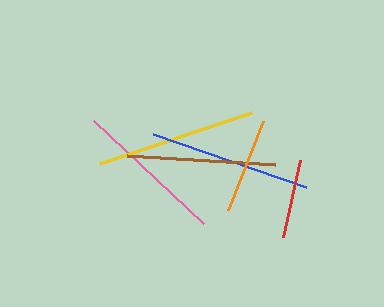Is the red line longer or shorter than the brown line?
The brown line is longer than the red line.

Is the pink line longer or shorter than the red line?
The pink line is longer than the red line.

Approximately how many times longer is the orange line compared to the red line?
The orange line is approximately 1.2 times the length of the red line.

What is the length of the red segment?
The red segment is approximately 79 pixels long.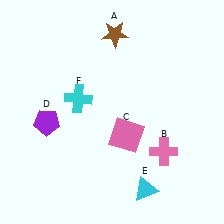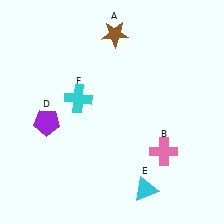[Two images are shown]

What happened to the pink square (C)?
The pink square (C) was removed in Image 2. It was in the bottom-right area of Image 1.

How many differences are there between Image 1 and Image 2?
There is 1 difference between the two images.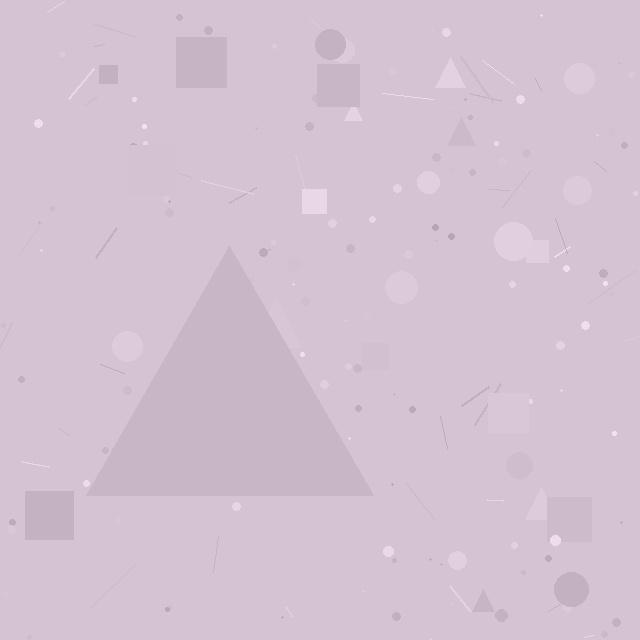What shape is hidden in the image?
A triangle is hidden in the image.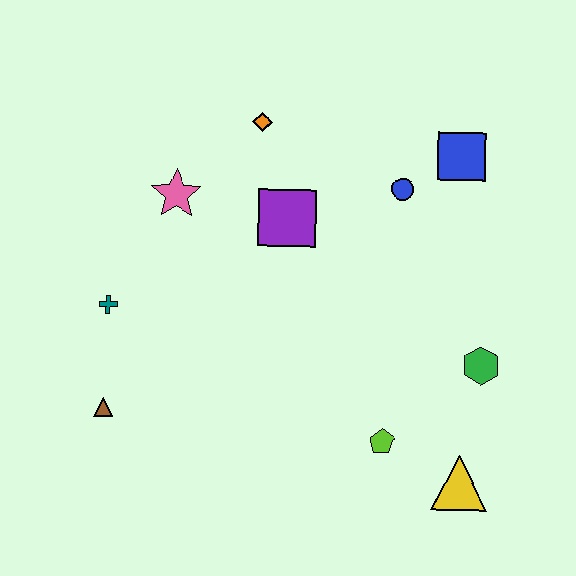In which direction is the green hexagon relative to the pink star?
The green hexagon is to the right of the pink star.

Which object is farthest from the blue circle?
The brown triangle is farthest from the blue circle.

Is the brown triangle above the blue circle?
No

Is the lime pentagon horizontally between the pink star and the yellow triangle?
Yes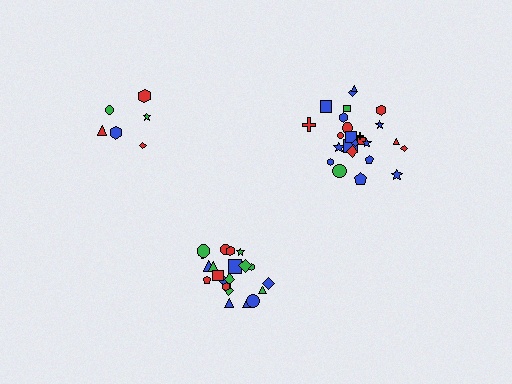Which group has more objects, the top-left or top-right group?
The top-right group.